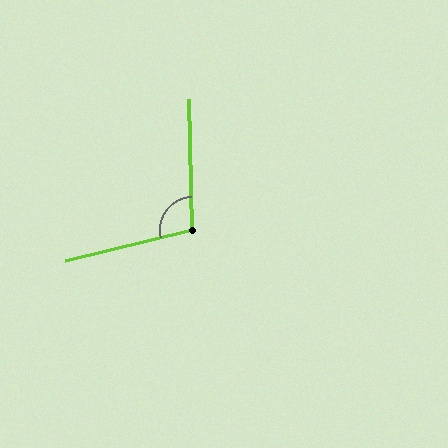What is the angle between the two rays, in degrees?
Approximately 102 degrees.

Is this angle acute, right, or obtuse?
It is obtuse.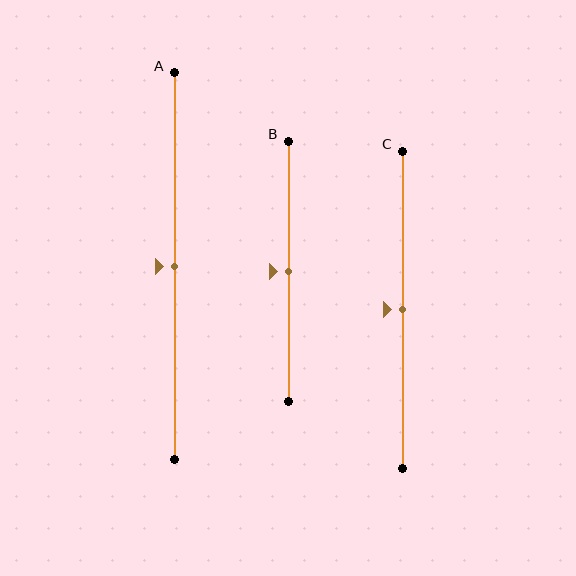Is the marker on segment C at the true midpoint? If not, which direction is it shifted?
Yes, the marker on segment C is at the true midpoint.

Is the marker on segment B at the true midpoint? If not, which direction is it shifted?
Yes, the marker on segment B is at the true midpoint.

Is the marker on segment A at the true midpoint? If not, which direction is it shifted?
Yes, the marker on segment A is at the true midpoint.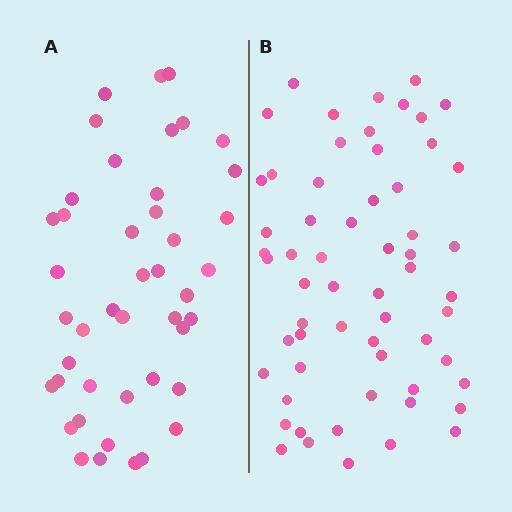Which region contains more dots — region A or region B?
Region B (the right region) has more dots.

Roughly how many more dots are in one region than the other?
Region B has approximately 15 more dots than region A.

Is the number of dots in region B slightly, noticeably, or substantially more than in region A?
Region B has noticeably more, but not dramatically so. The ratio is roughly 1.4 to 1.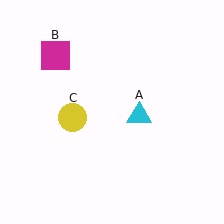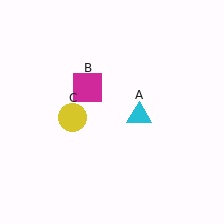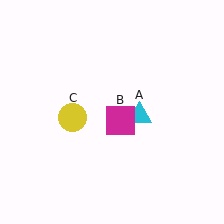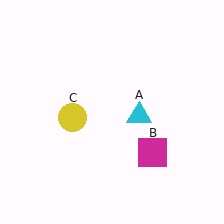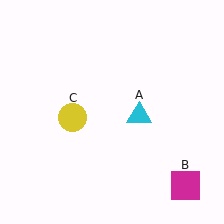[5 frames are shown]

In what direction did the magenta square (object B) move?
The magenta square (object B) moved down and to the right.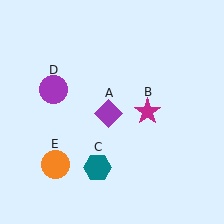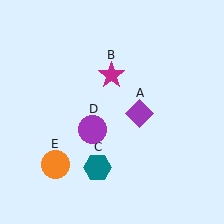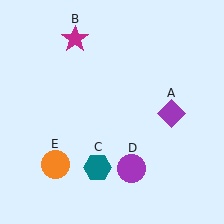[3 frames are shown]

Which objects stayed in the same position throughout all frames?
Teal hexagon (object C) and orange circle (object E) remained stationary.